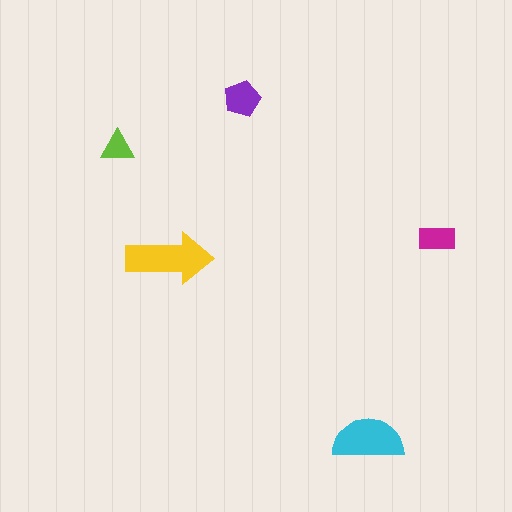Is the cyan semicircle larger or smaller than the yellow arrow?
Smaller.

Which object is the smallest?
The lime triangle.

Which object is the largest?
The yellow arrow.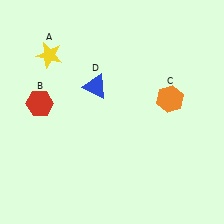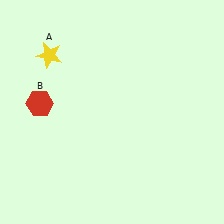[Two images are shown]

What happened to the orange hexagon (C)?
The orange hexagon (C) was removed in Image 2. It was in the top-right area of Image 1.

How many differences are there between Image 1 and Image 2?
There are 2 differences between the two images.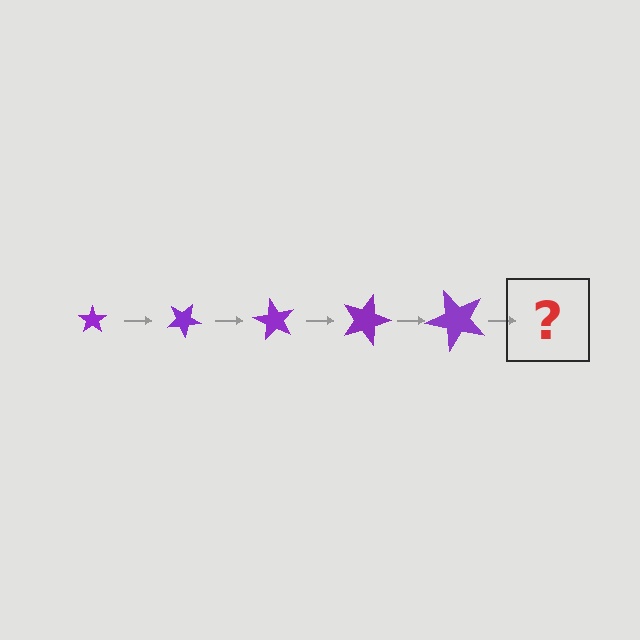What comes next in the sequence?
The next element should be a star, larger than the previous one and rotated 150 degrees from the start.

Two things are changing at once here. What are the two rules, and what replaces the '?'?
The two rules are that the star grows larger each step and it rotates 30 degrees each step. The '?' should be a star, larger than the previous one and rotated 150 degrees from the start.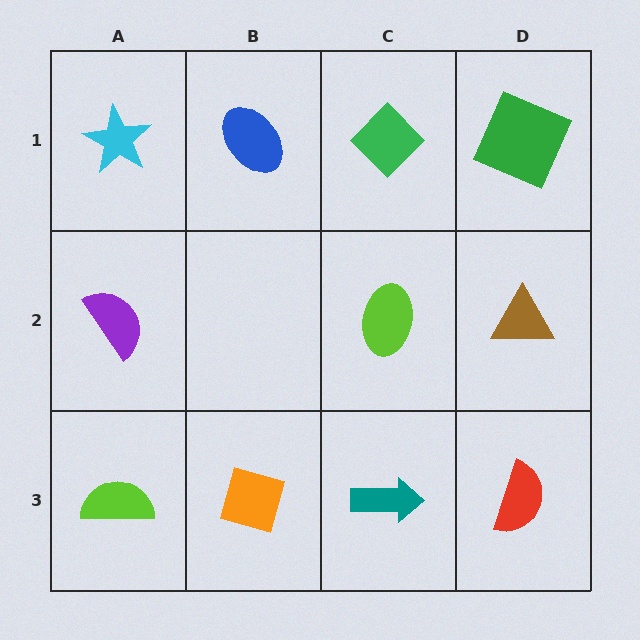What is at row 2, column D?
A brown triangle.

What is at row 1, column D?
A green square.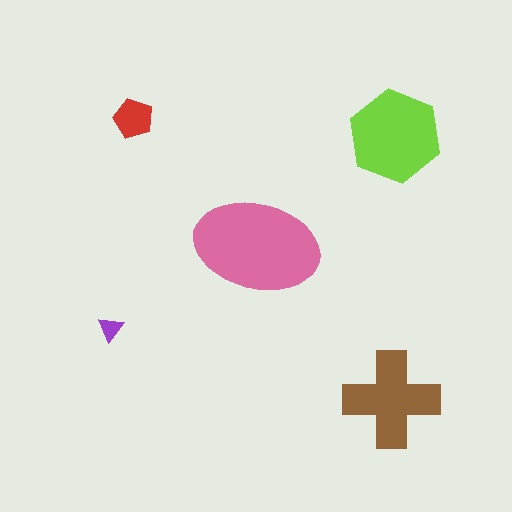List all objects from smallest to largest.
The purple triangle, the red pentagon, the brown cross, the lime hexagon, the pink ellipse.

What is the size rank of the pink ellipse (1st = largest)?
1st.